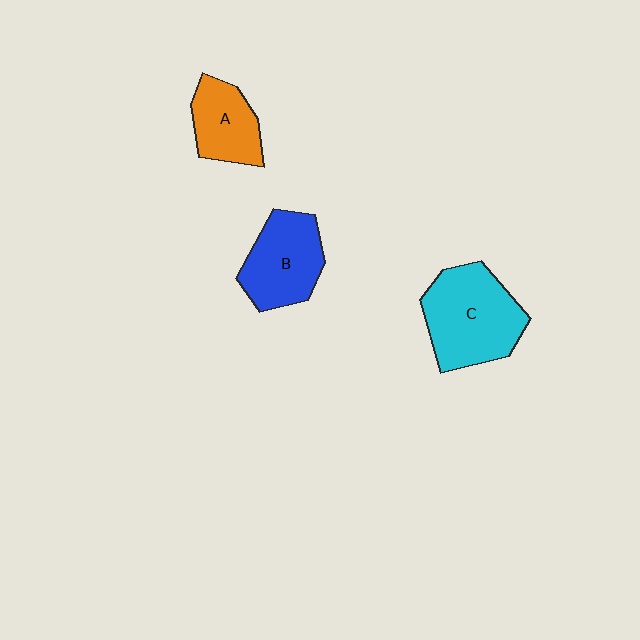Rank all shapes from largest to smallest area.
From largest to smallest: C (cyan), B (blue), A (orange).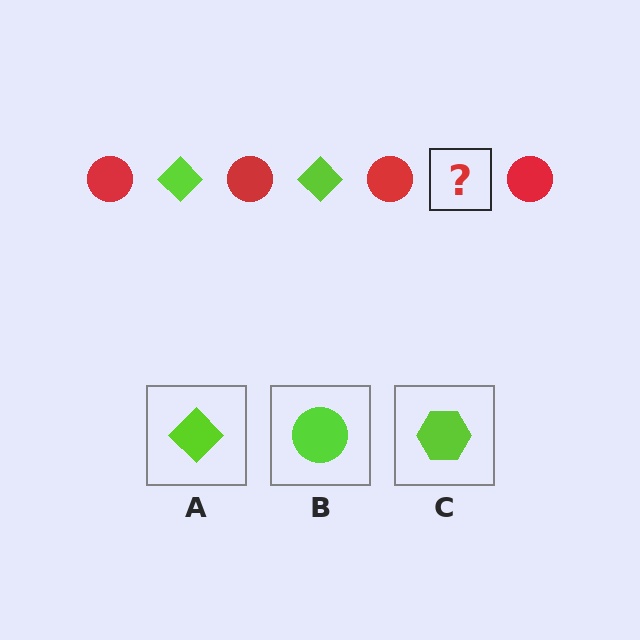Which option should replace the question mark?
Option A.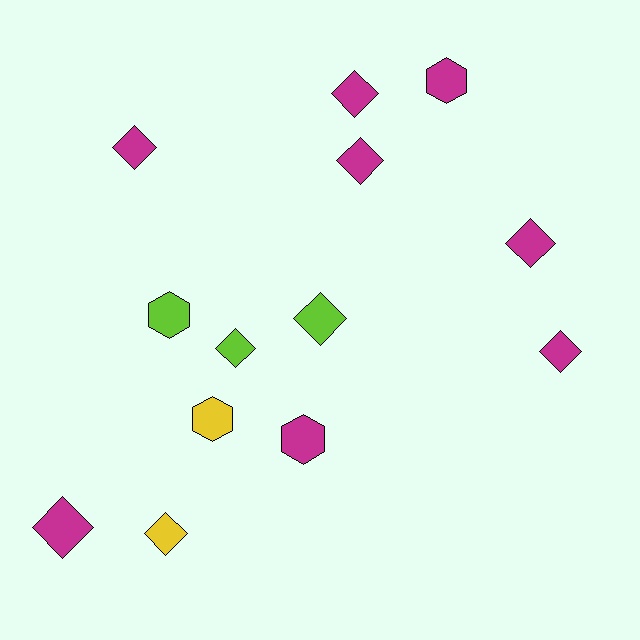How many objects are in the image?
There are 13 objects.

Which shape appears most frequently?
Diamond, with 9 objects.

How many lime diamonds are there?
There are 2 lime diamonds.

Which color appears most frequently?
Magenta, with 8 objects.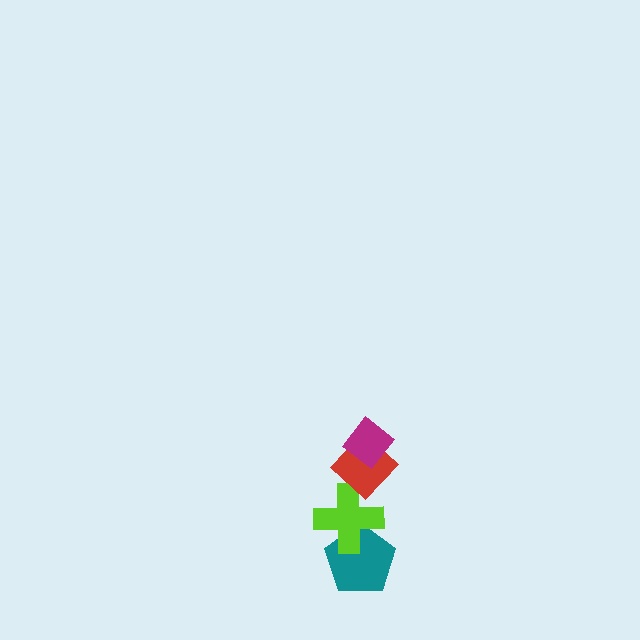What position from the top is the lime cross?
The lime cross is 3rd from the top.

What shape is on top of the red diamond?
The magenta diamond is on top of the red diamond.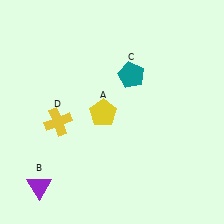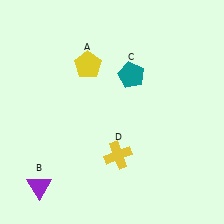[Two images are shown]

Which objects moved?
The objects that moved are: the yellow pentagon (A), the yellow cross (D).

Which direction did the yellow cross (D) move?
The yellow cross (D) moved right.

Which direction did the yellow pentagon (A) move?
The yellow pentagon (A) moved up.